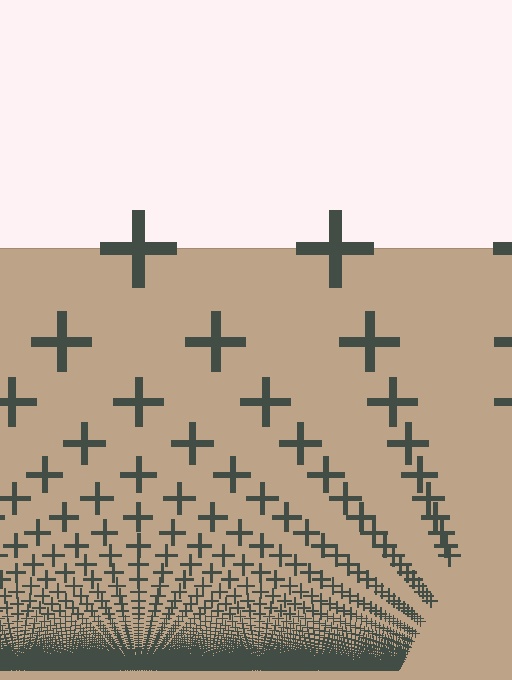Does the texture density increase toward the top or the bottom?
Density increases toward the bottom.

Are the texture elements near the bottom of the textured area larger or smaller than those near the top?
Smaller. The gradient is inverted — elements near the bottom are smaller and denser.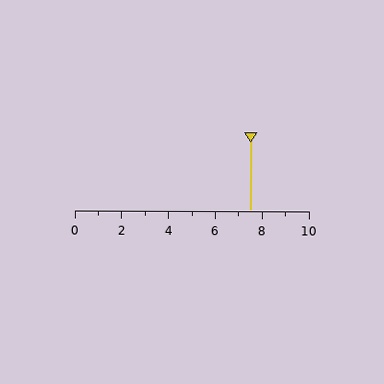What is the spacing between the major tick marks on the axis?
The major ticks are spaced 2 apart.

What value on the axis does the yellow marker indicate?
The marker indicates approximately 7.5.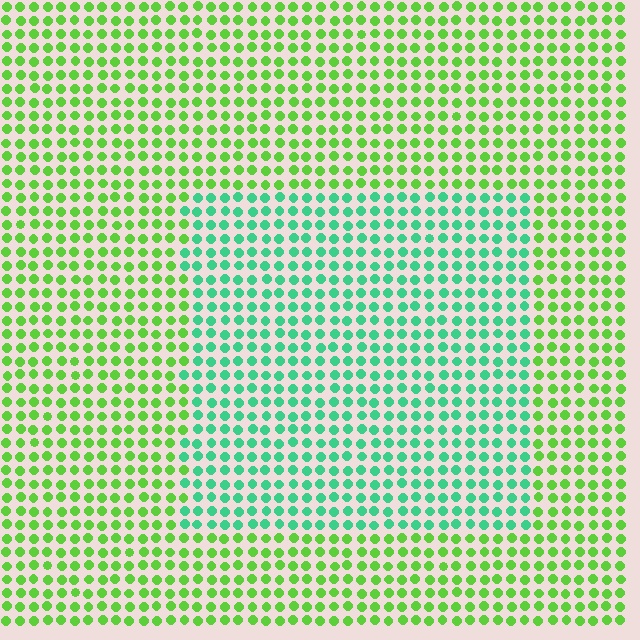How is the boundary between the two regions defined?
The boundary is defined purely by a slight shift in hue (about 46 degrees). Spacing, size, and orientation are identical on both sides.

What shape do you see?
I see a rectangle.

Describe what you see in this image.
The image is filled with small lime elements in a uniform arrangement. A rectangle-shaped region is visible where the elements are tinted to a slightly different hue, forming a subtle color boundary.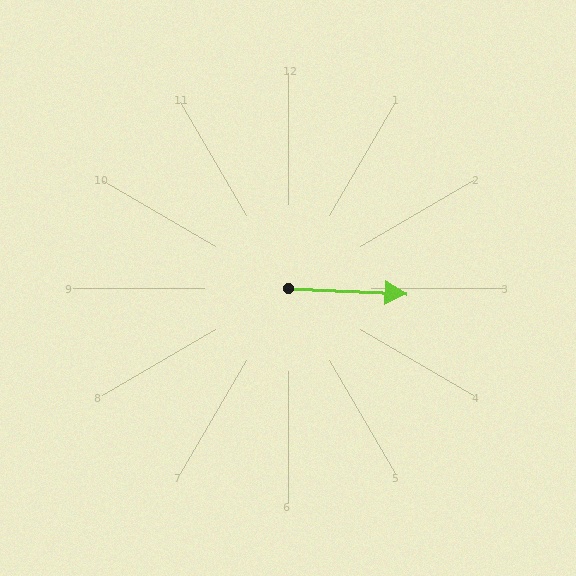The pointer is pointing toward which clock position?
Roughly 3 o'clock.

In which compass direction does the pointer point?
East.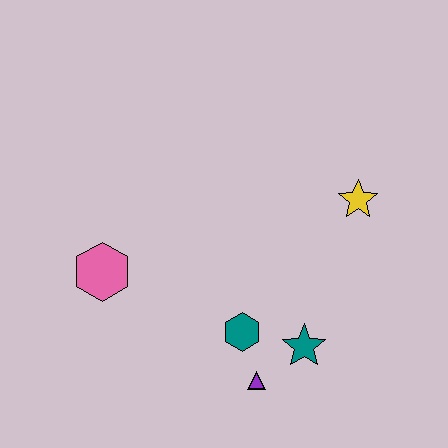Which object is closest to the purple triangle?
The teal hexagon is closest to the purple triangle.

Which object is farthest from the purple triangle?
The yellow star is farthest from the purple triangle.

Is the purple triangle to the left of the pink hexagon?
No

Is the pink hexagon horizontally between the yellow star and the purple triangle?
No